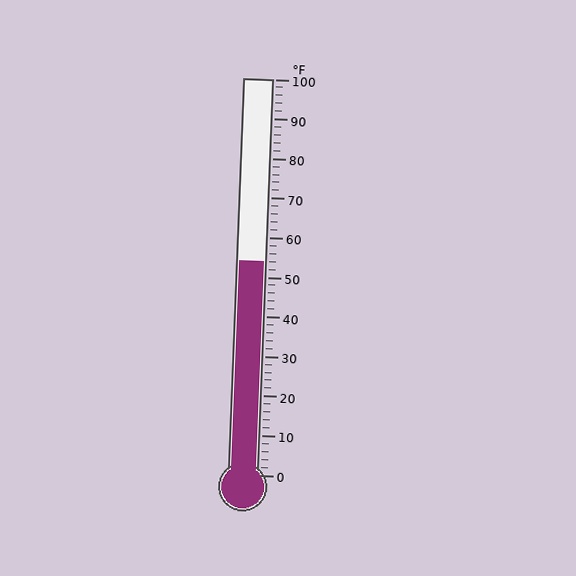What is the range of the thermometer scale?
The thermometer scale ranges from 0°F to 100°F.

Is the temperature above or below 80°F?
The temperature is below 80°F.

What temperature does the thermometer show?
The thermometer shows approximately 54°F.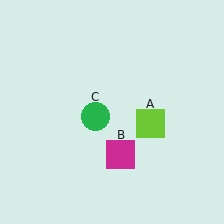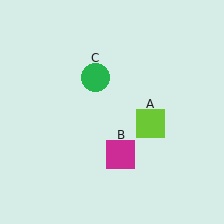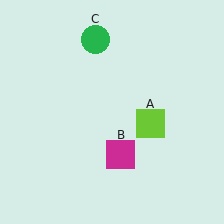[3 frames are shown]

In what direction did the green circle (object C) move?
The green circle (object C) moved up.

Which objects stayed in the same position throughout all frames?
Lime square (object A) and magenta square (object B) remained stationary.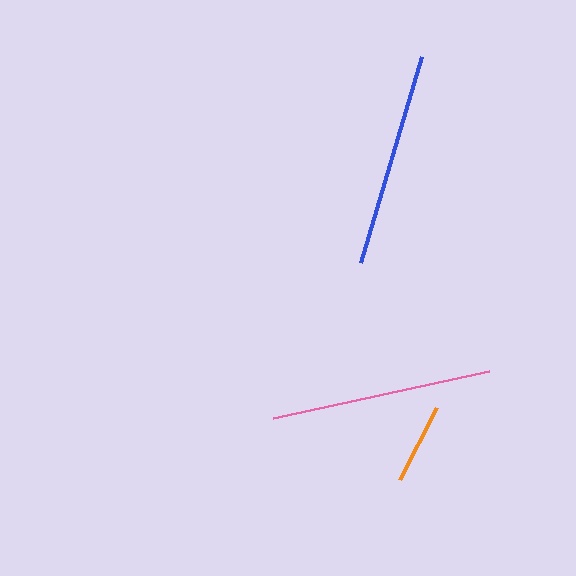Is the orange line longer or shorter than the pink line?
The pink line is longer than the orange line.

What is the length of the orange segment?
The orange segment is approximately 81 pixels long.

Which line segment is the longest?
The pink line is the longest at approximately 222 pixels.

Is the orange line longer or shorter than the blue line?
The blue line is longer than the orange line.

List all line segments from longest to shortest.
From longest to shortest: pink, blue, orange.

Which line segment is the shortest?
The orange line is the shortest at approximately 81 pixels.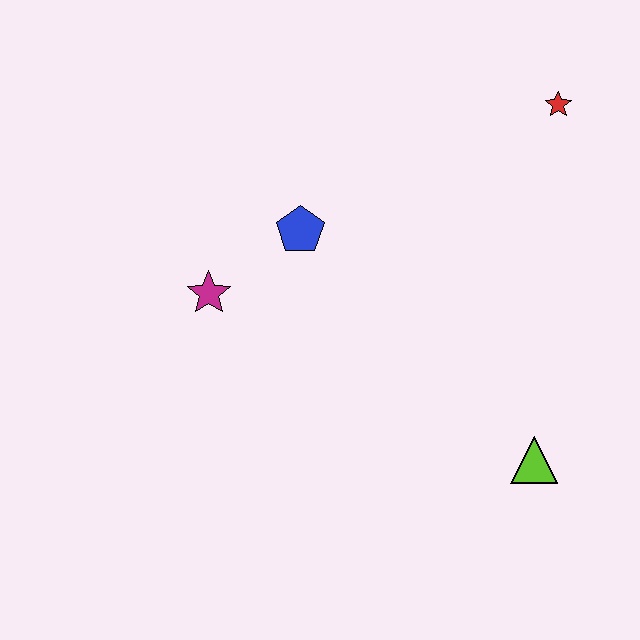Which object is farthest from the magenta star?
The red star is farthest from the magenta star.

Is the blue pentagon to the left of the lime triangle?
Yes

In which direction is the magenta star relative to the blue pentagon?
The magenta star is to the left of the blue pentagon.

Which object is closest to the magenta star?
The blue pentagon is closest to the magenta star.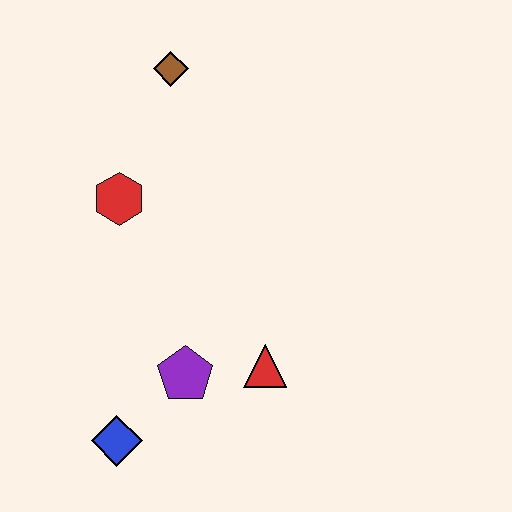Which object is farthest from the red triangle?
The brown diamond is farthest from the red triangle.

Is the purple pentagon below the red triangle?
Yes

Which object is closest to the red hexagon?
The brown diamond is closest to the red hexagon.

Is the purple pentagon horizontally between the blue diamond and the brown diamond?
No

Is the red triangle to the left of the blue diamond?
No